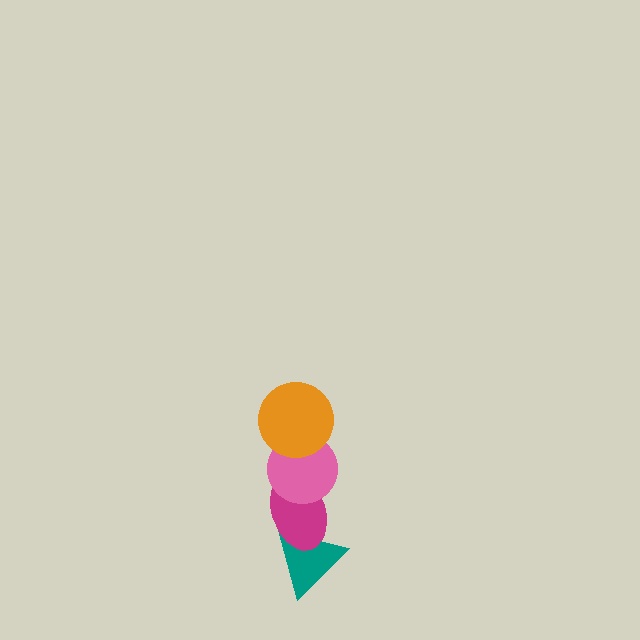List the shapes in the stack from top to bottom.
From top to bottom: the orange circle, the pink circle, the magenta ellipse, the teal triangle.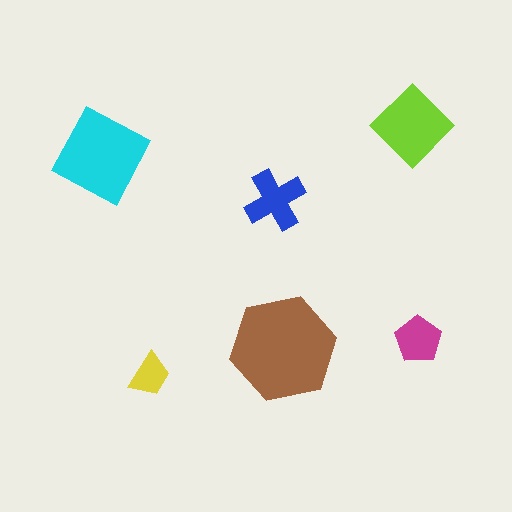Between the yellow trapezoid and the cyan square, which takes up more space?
The cyan square.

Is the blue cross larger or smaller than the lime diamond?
Smaller.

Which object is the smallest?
The yellow trapezoid.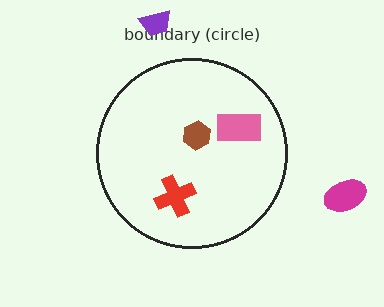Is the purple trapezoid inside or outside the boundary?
Outside.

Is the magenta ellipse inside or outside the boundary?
Outside.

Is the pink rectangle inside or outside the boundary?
Inside.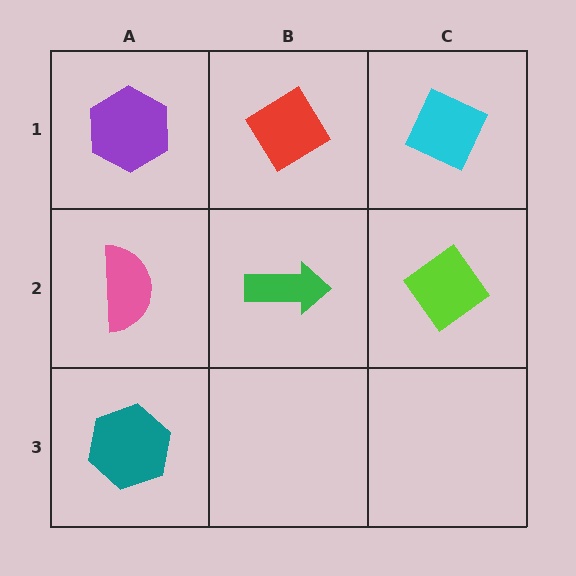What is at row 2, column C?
A lime diamond.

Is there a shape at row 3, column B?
No, that cell is empty.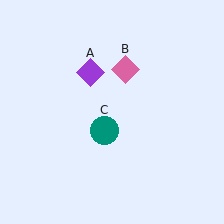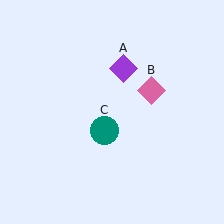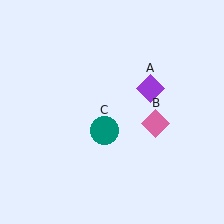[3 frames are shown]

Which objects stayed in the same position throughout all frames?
Teal circle (object C) remained stationary.